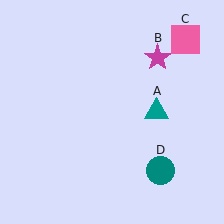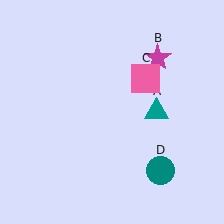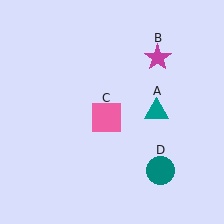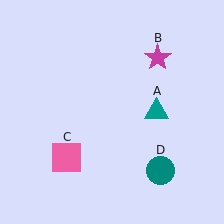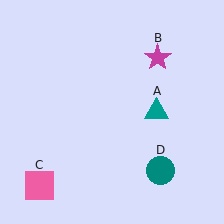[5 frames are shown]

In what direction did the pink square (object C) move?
The pink square (object C) moved down and to the left.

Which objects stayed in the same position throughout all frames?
Teal triangle (object A) and magenta star (object B) and teal circle (object D) remained stationary.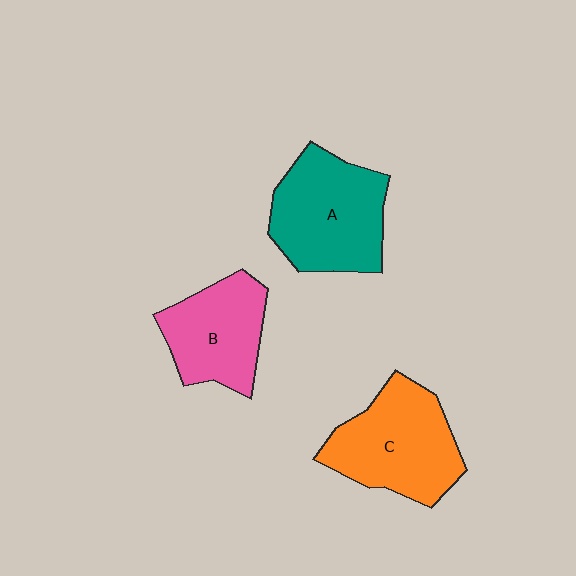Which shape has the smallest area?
Shape B (pink).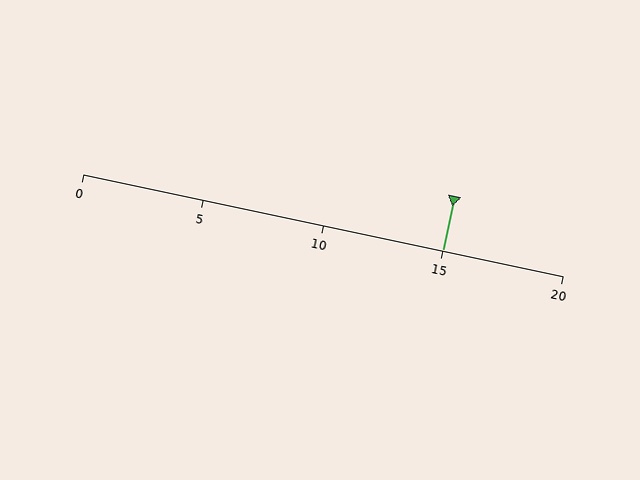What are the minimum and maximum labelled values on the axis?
The axis runs from 0 to 20.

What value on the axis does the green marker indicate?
The marker indicates approximately 15.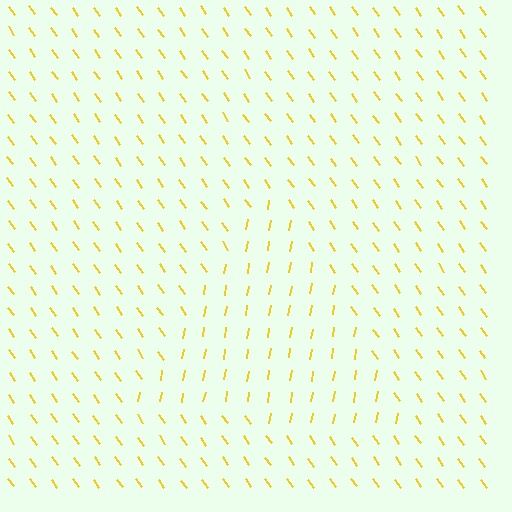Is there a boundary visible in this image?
Yes, there is a texture boundary formed by a change in line orientation.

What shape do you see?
I see a triangle.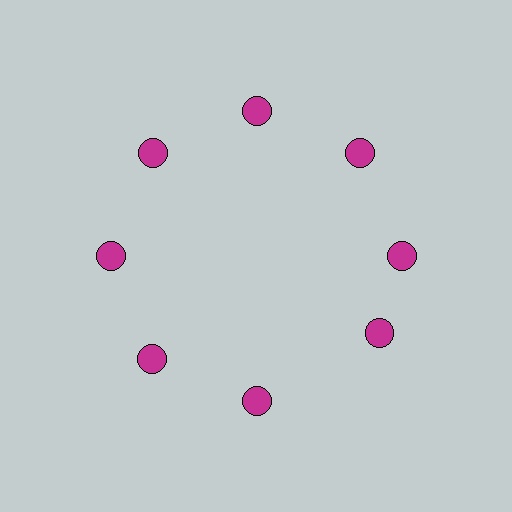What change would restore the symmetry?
The symmetry would be restored by rotating it back into even spacing with its neighbors so that all 8 circles sit at equal angles and equal distance from the center.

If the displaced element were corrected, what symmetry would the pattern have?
It would have 8-fold rotational symmetry — the pattern would map onto itself every 45 degrees.